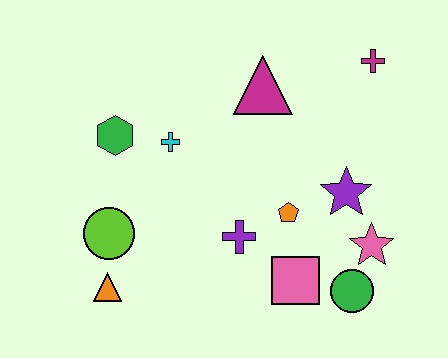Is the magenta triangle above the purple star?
Yes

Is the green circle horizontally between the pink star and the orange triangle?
Yes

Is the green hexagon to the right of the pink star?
No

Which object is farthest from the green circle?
The green hexagon is farthest from the green circle.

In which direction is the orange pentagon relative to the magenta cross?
The orange pentagon is below the magenta cross.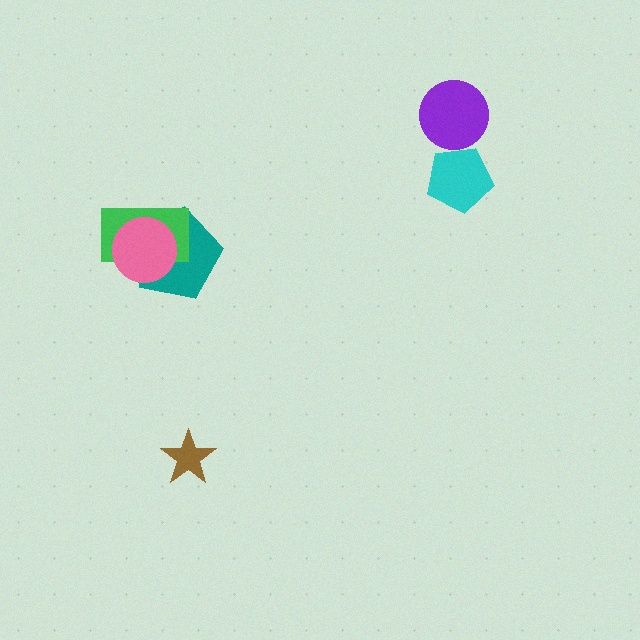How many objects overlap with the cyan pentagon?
0 objects overlap with the cyan pentagon.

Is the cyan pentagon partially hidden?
No, no other shape covers it.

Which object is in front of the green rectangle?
The pink circle is in front of the green rectangle.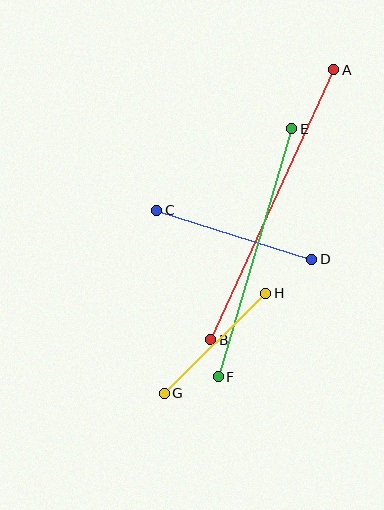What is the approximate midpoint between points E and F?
The midpoint is at approximately (255, 253) pixels.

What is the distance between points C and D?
The distance is approximately 162 pixels.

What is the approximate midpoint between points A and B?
The midpoint is at approximately (272, 205) pixels.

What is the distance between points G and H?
The distance is approximately 142 pixels.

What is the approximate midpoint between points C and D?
The midpoint is at approximately (234, 235) pixels.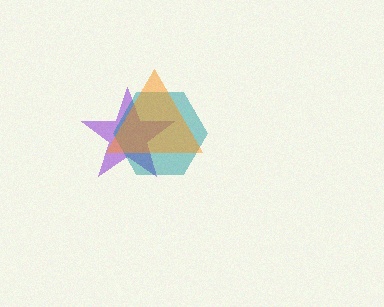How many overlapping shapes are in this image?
There are 3 overlapping shapes in the image.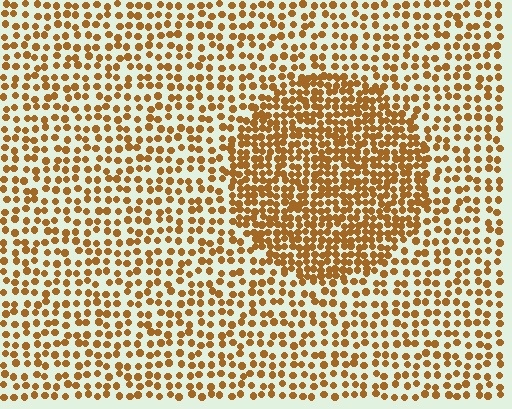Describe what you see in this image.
The image contains small brown elements arranged at two different densities. A circle-shaped region is visible where the elements are more densely packed than the surrounding area.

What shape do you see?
I see a circle.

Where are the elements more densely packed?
The elements are more densely packed inside the circle boundary.